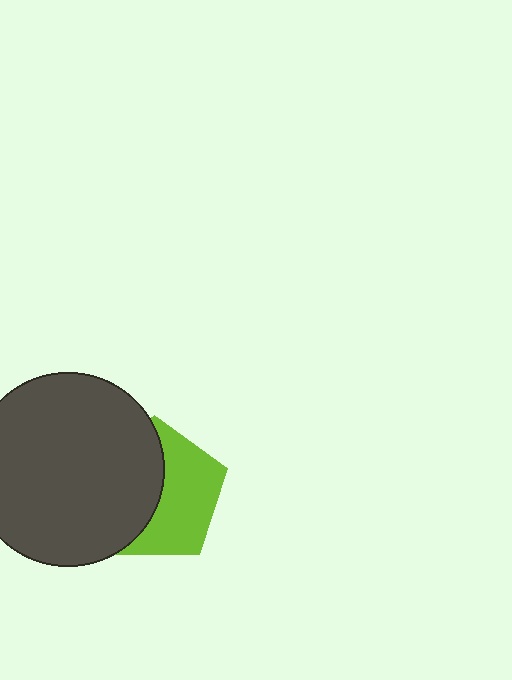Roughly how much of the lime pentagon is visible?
About half of it is visible (roughly 51%).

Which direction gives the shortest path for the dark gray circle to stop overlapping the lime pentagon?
Moving left gives the shortest separation.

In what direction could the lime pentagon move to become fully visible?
The lime pentagon could move right. That would shift it out from behind the dark gray circle entirely.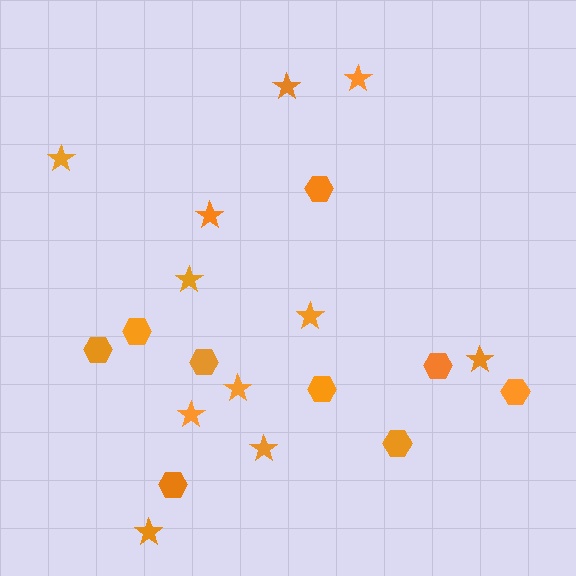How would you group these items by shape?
There are 2 groups: one group of stars (11) and one group of hexagons (9).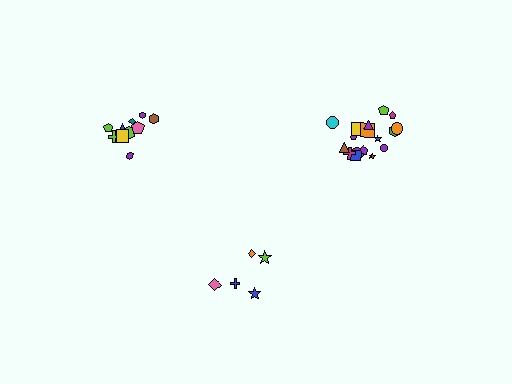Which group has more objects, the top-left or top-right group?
The top-right group.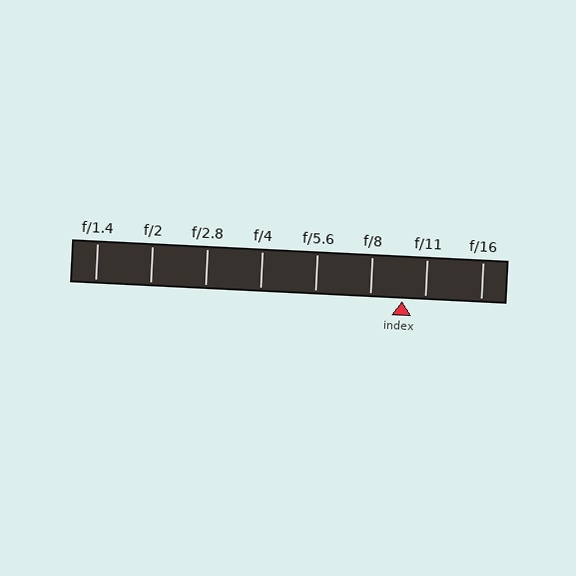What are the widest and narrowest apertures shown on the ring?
The widest aperture shown is f/1.4 and the narrowest is f/16.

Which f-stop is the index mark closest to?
The index mark is closest to f/11.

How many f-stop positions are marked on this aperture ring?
There are 8 f-stop positions marked.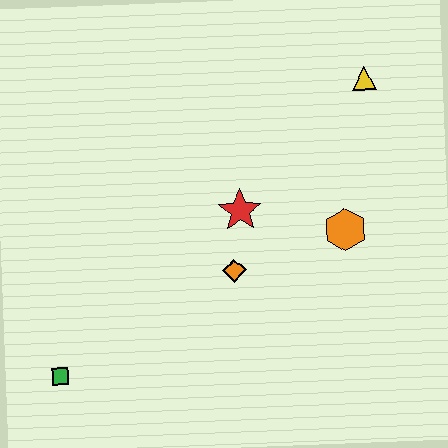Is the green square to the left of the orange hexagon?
Yes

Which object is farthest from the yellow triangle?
The green square is farthest from the yellow triangle.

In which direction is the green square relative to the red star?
The green square is to the left of the red star.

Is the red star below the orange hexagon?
No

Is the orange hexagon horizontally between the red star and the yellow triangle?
Yes